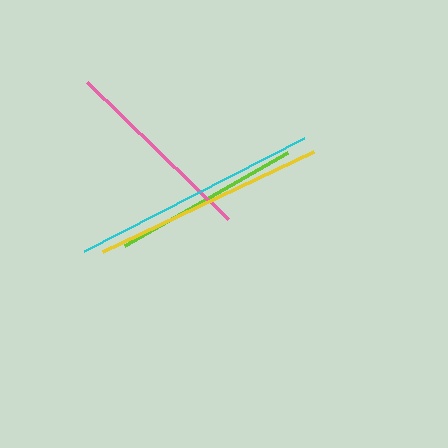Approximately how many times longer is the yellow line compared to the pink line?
The yellow line is approximately 1.2 times the length of the pink line.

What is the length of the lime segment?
The lime segment is approximately 188 pixels long.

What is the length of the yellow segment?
The yellow segment is approximately 234 pixels long.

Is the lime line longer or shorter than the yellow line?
The yellow line is longer than the lime line.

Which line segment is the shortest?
The lime line is the shortest at approximately 188 pixels.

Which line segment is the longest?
The cyan line is the longest at approximately 247 pixels.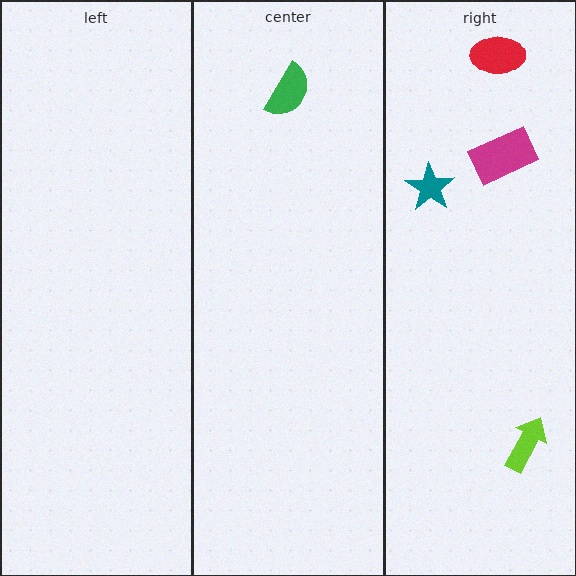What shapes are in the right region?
The magenta rectangle, the teal star, the red ellipse, the lime arrow.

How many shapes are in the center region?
1.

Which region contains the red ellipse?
The right region.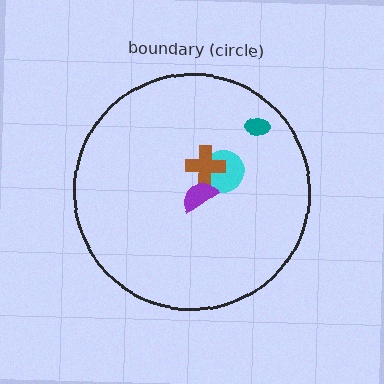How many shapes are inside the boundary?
4 inside, 0 outside.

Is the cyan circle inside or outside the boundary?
Inside.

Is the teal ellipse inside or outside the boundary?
Inside.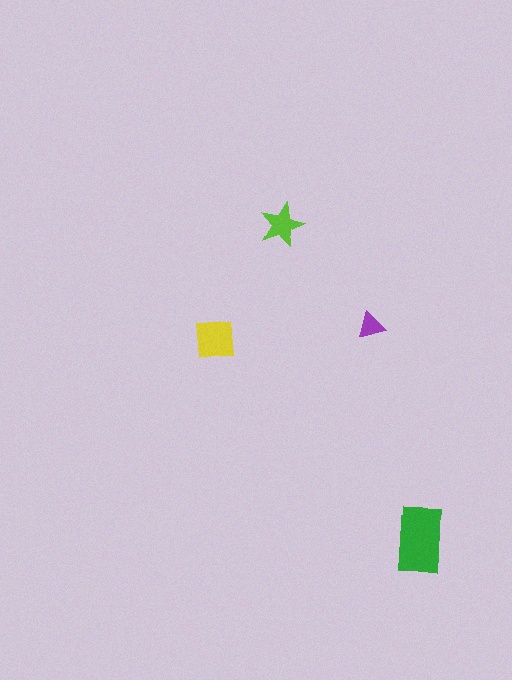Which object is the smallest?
The purple triangle.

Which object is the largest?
The green rectangle.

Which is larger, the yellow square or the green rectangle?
The green rectangle.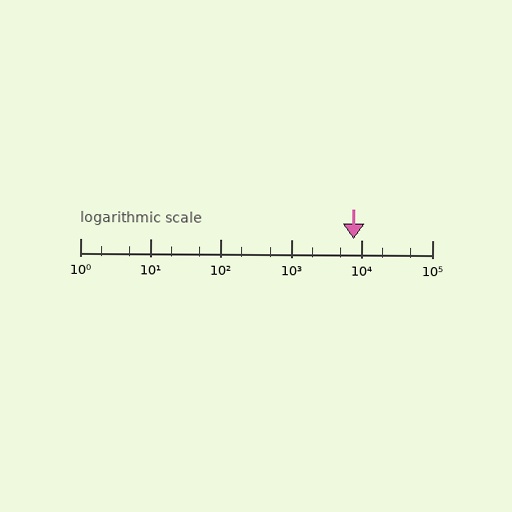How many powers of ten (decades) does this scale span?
The scale spans 5 decades, from 1 to 100000.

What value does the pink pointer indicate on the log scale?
The pointer indicates approximately 7600.